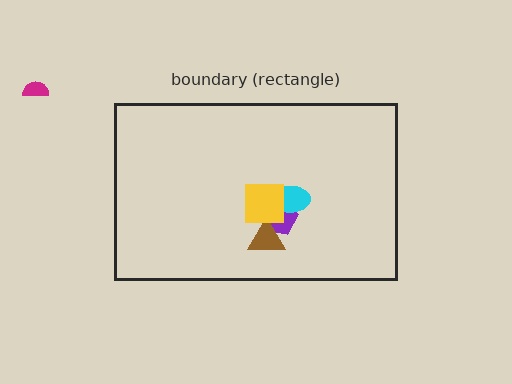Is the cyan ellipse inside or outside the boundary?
Inside.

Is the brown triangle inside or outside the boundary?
Inside.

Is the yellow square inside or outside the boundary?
Inside.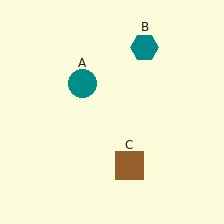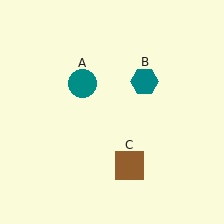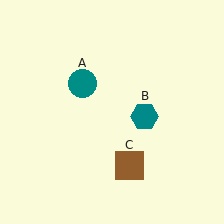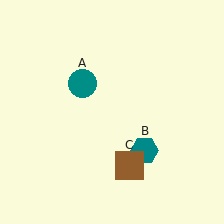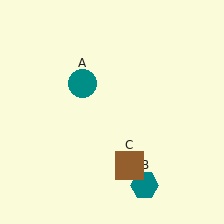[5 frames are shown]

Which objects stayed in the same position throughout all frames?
Teal circle (object A) and brown square (object C) remained stationary.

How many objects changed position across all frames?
1 object changed position: teal hexagon (object B).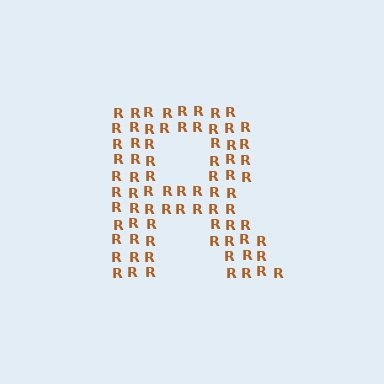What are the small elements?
The small elements are letter R's.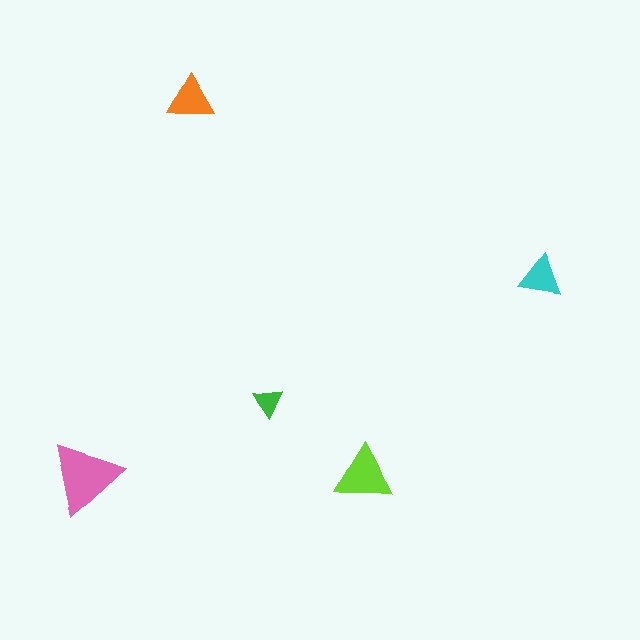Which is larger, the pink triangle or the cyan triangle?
The pink one.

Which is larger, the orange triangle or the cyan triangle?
The orange one.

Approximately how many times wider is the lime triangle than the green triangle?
About 2 times wider.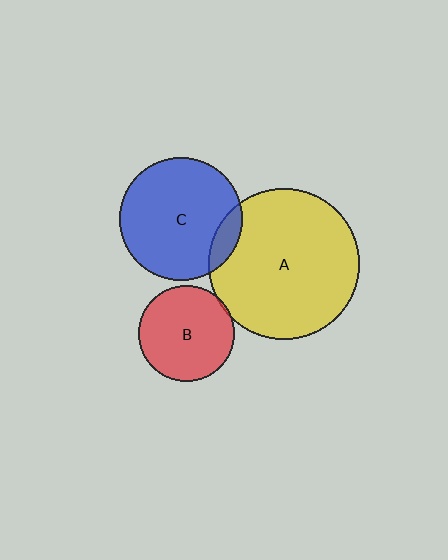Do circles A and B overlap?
Yes.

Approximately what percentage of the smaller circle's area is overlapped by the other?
Approximately 5%.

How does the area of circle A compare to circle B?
Approximately 2.5 times.